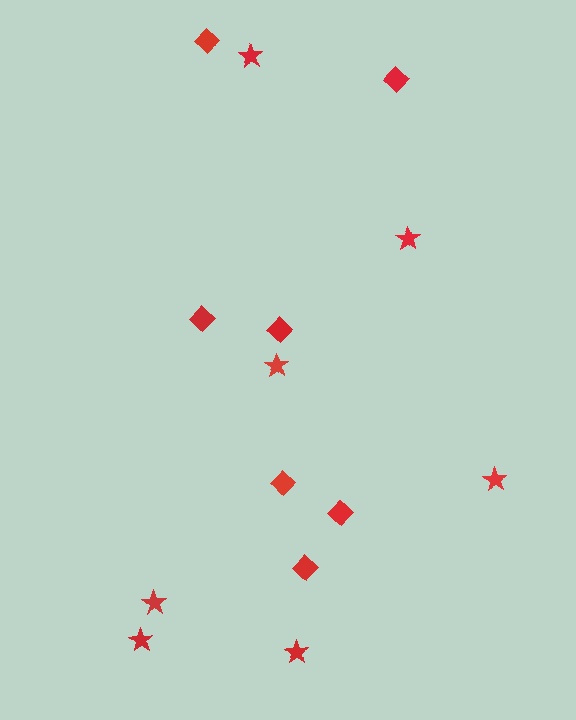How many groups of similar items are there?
There are 2 groups: one group of stars (7) and one group of diamonds (7).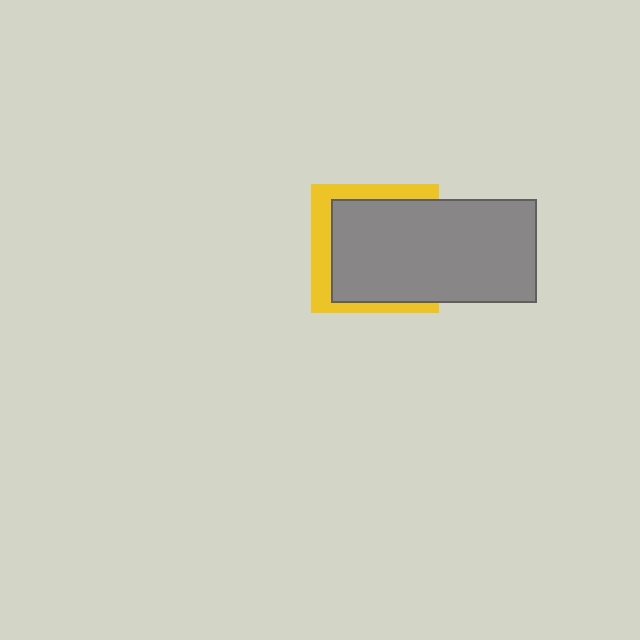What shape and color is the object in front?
The object in front is a gray rectangle.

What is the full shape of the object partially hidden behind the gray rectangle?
The partially hidden object is a yellow square.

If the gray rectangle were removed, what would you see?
You would see the complete yellow square.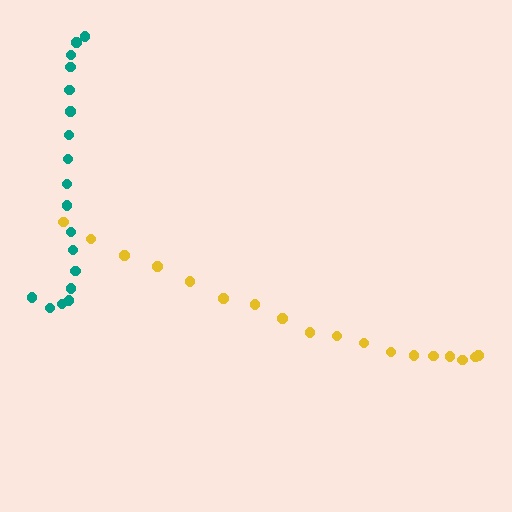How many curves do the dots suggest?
There are 2 distinct paths.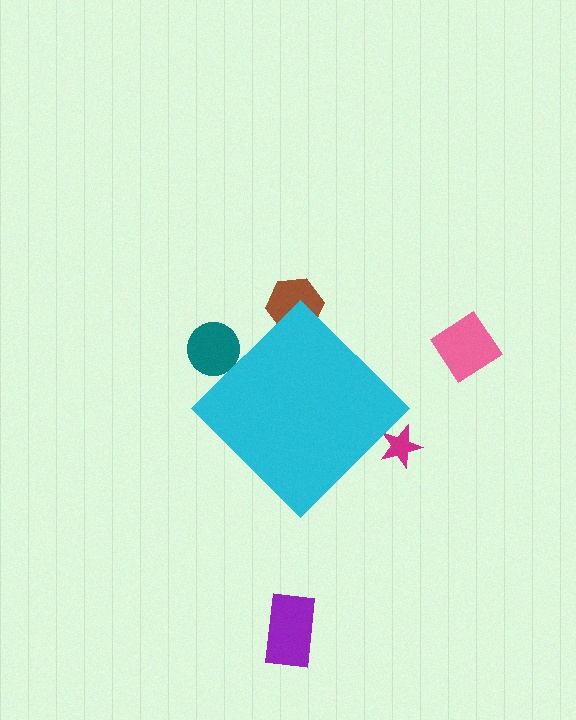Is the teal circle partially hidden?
Yes, the teal circle is partially hidden behind the cyan diamond.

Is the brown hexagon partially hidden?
Yes, the brown hexagon is partially hidden behind the cyan diamond.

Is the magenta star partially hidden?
Yes, the magenta star is partially hidden behind the cyan diamond.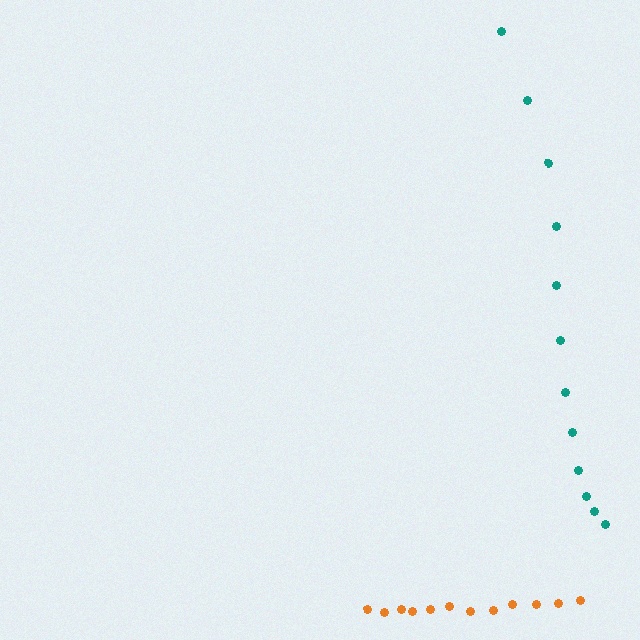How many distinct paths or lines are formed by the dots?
There are 2 distinct paths.